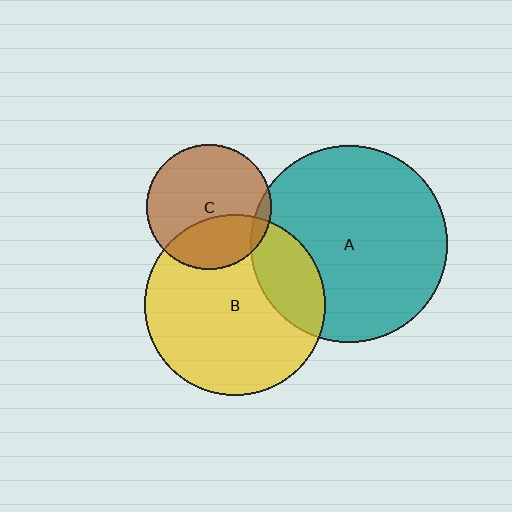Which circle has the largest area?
Circle A (teal).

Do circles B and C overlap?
Yes.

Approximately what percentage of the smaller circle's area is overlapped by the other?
Approximately 30%.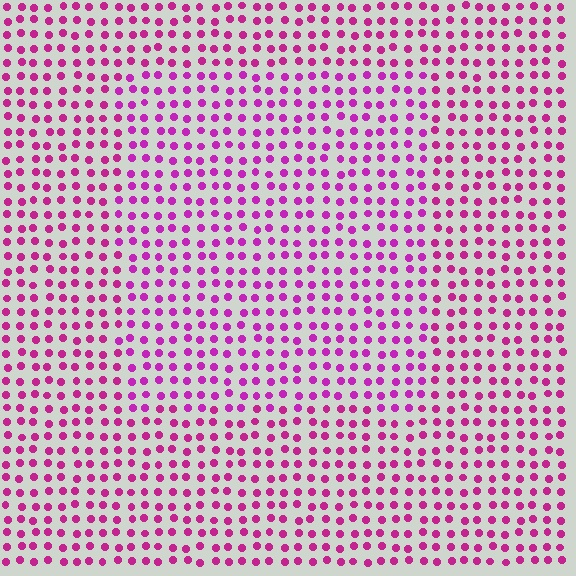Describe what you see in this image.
The image is filled with small magenta elements in a uniform arrangement. A rectangle-shaped region is visible where the elements are tinted to a slightly different hue, forming a subtle color boundary.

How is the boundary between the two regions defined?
The boundary is defined purely by a slight shift in hue (about 16 degrees). Spacing, size, and orientation are identical on both sides.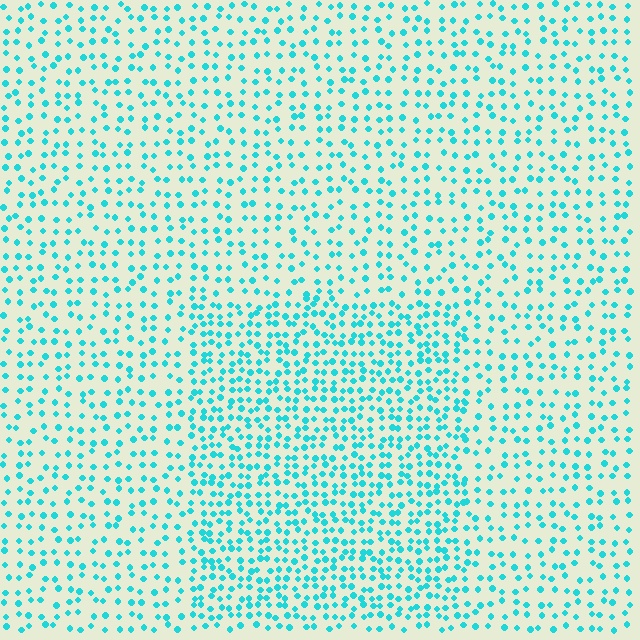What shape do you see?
I see a rectangle.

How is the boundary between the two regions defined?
The boundary is defined by a change in element density (approximately 1.7x ratio). All elements are the same color, size, and shape.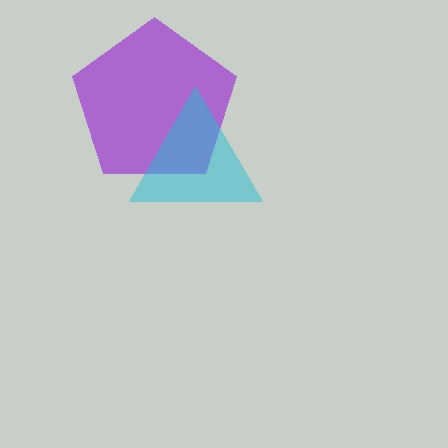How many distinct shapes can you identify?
There are 2 distinct shapes: a purple pentagon, a cyan triangle.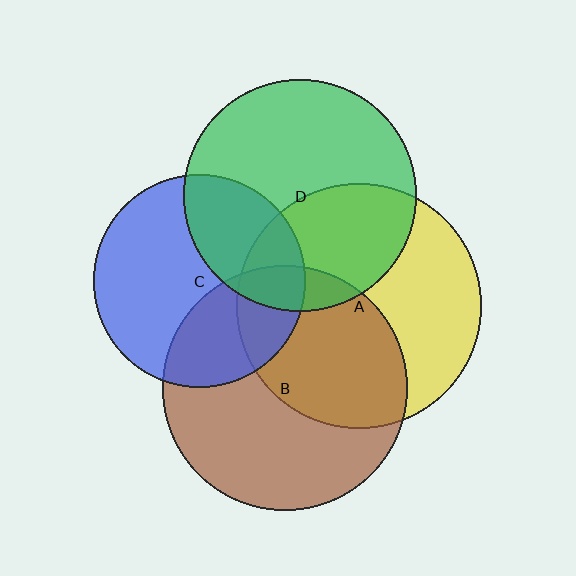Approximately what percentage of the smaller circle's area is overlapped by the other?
Approximately 10%.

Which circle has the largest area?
Circle A (yellow).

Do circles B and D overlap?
Yes.